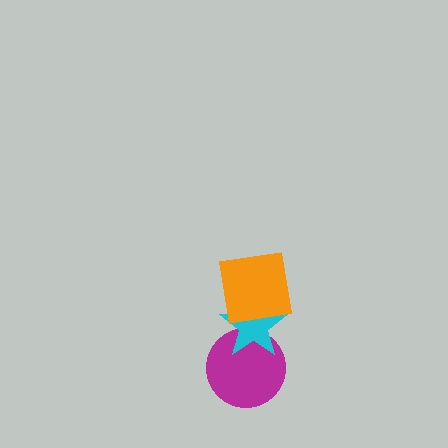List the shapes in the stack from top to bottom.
From top to bottom: the orange square, the cyan star, the magenta circle.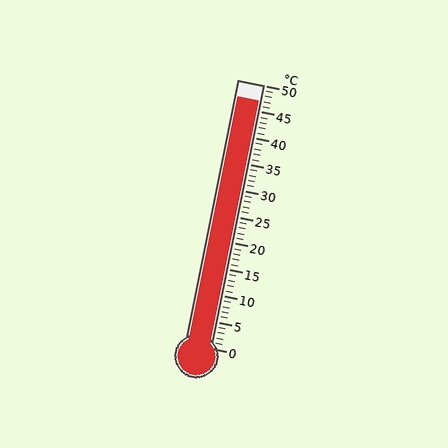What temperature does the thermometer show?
The thermometer shows approximately 47°C.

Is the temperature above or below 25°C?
The temperature is above 25°C.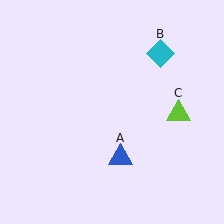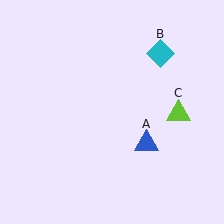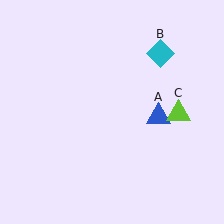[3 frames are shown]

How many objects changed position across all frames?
1 object changed position: blue triangle (object A).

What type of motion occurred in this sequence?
The blue triangle (object A) rotated counterclockwise around the center of the scene.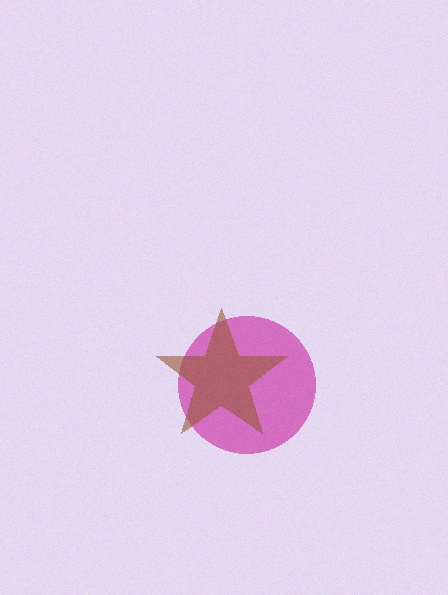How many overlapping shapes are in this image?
There are 2 overlapping shapes in the image.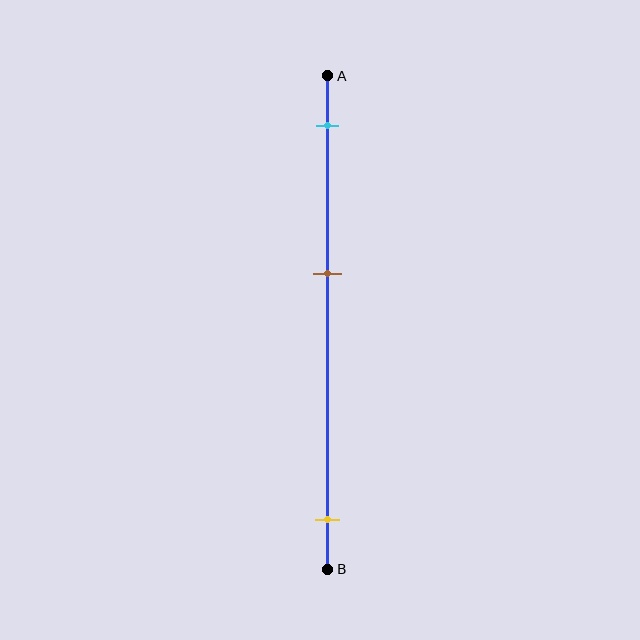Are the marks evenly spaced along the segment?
No, the marks are not evenly spaced.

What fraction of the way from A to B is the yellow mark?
The yellow mark is approximately 90% (0.9) of the way from A to B.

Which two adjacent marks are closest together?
The cyan and brown marks are the closest adjacent pair.